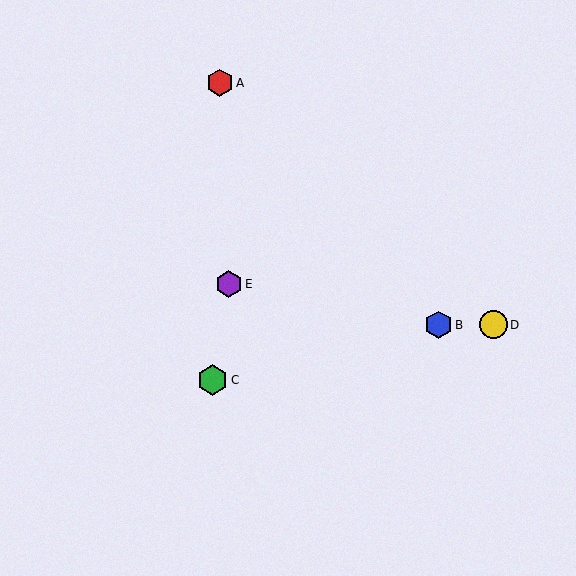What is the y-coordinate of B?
Object B is at y≈325.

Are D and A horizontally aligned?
No, D is at y≈325 and A is at y≈83.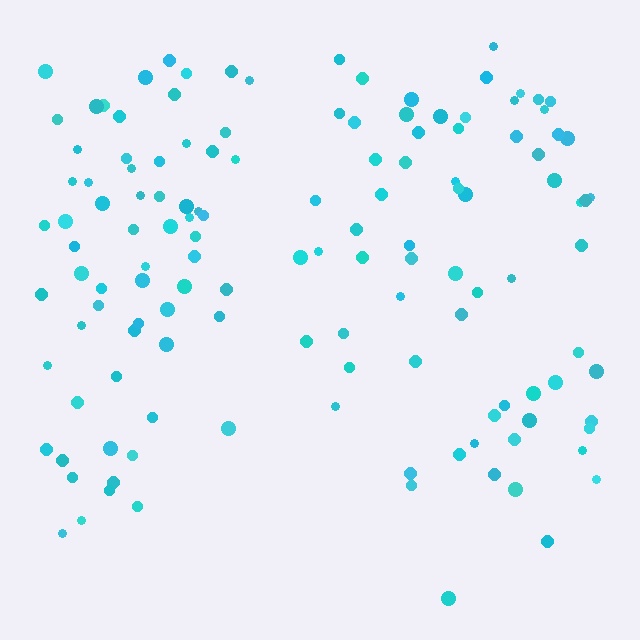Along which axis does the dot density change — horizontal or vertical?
Vertical.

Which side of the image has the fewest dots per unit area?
The bottom.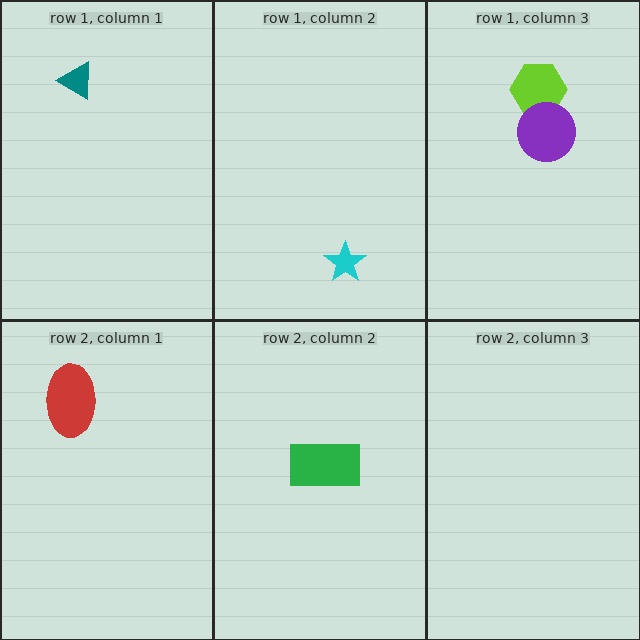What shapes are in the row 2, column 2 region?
The green rectangle.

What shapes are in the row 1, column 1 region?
The teal triangle.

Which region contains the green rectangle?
The row 2, column 2 region.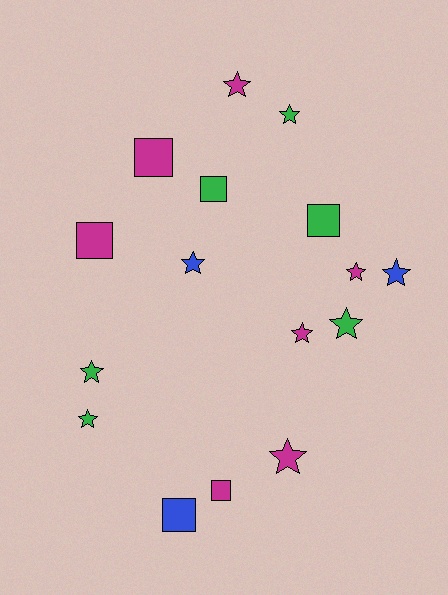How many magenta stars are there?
There are 4 magenta stars.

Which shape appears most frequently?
Star, with 10 objects.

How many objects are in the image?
There are 16 objects.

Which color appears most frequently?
Magenta, with 7 objects.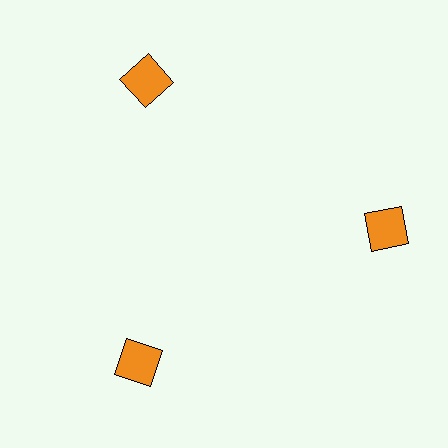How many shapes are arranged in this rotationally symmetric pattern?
There are 3 shapes, arranged in 3 groups of 1.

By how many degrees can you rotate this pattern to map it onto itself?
The pattern maps onto itself every 120 degrees of rotation.